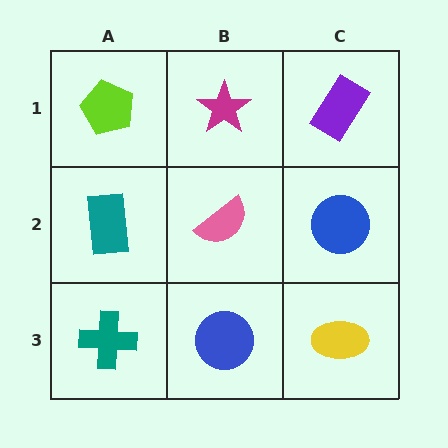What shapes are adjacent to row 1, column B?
A pink semicircle (row 2, column B), a lime pentagon (row 1, column A), a purple rectangle (row 1, column C).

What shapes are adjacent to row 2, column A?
A lime pentagon (row 1, column A), a teal cross (row 3, column A), a pink semicircle (row 2, column B).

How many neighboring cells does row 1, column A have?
2.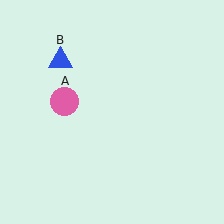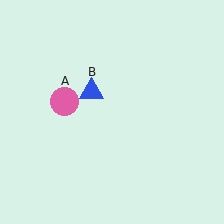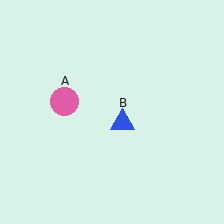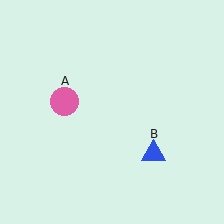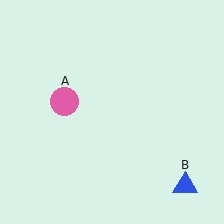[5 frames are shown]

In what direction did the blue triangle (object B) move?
The blue triangle (object B) moved down and to the right.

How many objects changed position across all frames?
1 object changed position: blue triangle (object B).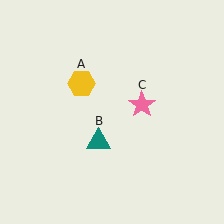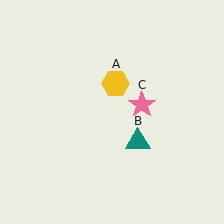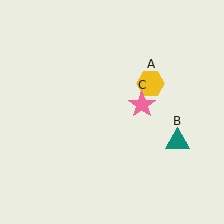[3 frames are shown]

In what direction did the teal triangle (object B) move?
The teal triangle (object B) moved right.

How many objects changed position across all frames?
2 objects changed position: yellow hexagon (object A), teal triangle (object B).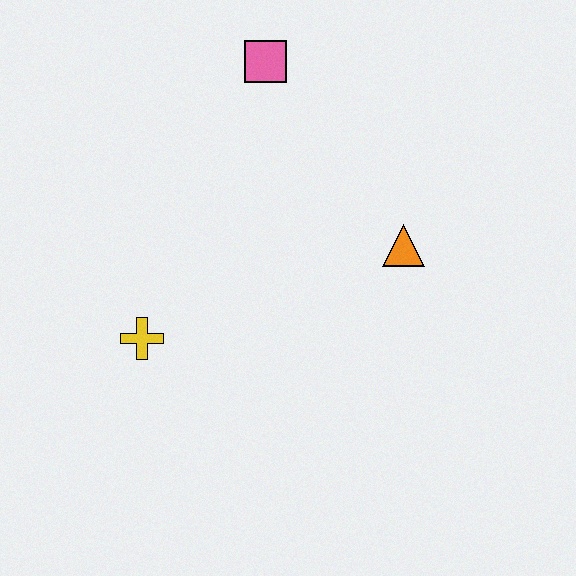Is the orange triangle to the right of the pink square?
Yes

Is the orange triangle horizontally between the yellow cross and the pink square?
No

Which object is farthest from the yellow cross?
The pink square is farthest from the yellow cross.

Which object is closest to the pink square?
The orange triangle is closest to the pink square.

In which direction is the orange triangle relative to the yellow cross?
The orange triangle is to the right of the yellow cross.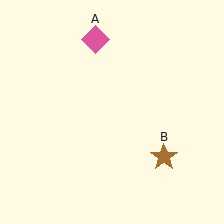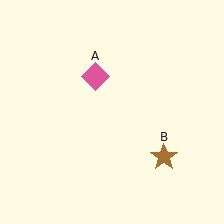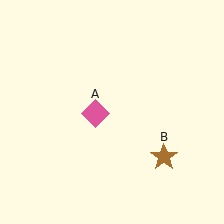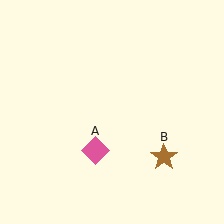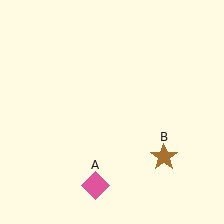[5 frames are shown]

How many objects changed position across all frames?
1 object changed position: pink diamond (object A).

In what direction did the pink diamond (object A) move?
The pink diamond (object A) moved down.